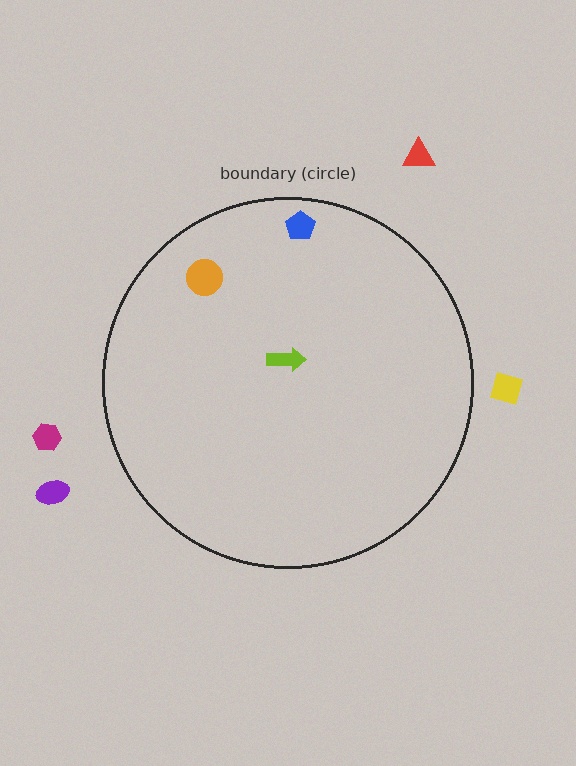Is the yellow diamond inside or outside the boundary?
Outside.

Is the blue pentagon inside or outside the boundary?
Inside.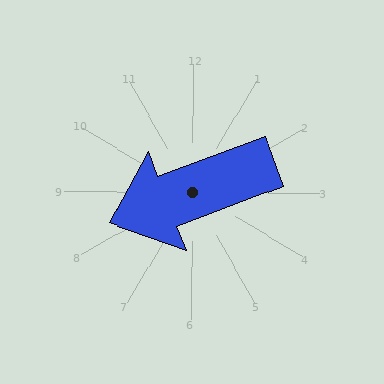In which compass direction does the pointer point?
West.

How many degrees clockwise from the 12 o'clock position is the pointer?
Approximately 249 degrees.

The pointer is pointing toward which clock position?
Roughly 8 o'clock.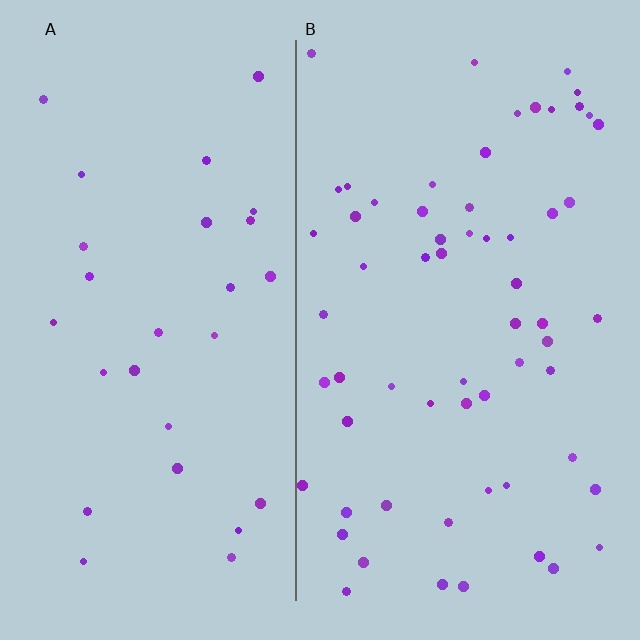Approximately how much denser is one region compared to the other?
Approximately 2.2× — region B over region A.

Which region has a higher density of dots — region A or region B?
B (the right).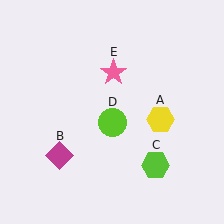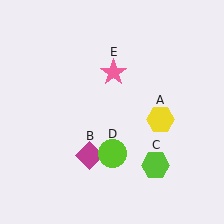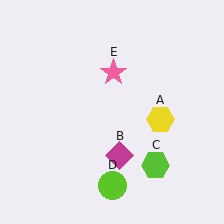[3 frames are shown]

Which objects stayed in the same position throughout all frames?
Yellow hexagon (object A) and lime hexagon (object C) and pink star (object E) remained stationary.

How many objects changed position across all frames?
2 objects changed position: magenta diamond (object B), lime circle (object D).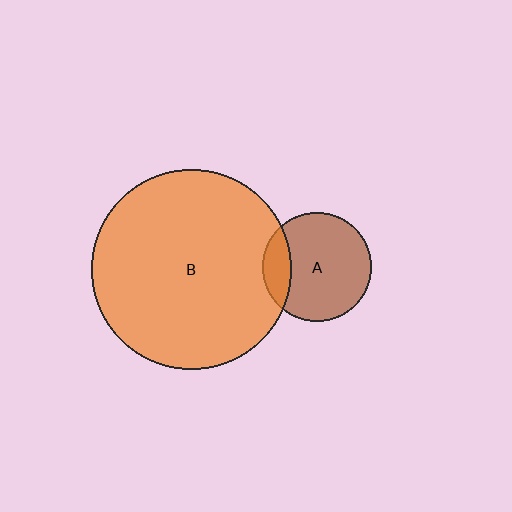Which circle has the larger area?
Circle B (orange).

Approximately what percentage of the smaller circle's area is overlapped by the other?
Approximately 20%.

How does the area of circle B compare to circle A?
Approximately 3.4 times.